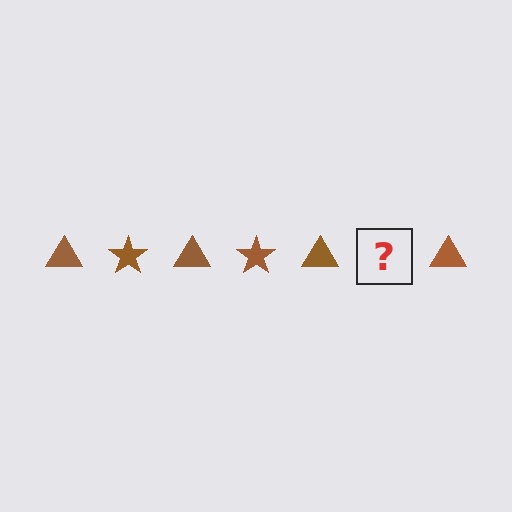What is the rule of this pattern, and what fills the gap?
The rule is that the pattern cycles through triangle, star shapes in brown. The gap should be filled with a brown star.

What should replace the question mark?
The question mark should be replaced with a brown star.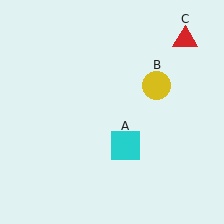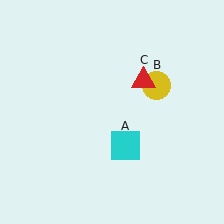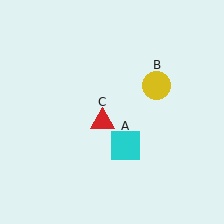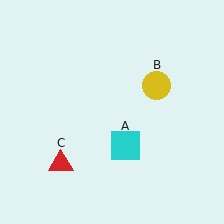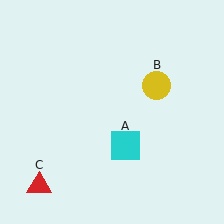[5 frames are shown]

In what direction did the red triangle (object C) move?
The red triangle (object C) moved down and to the left.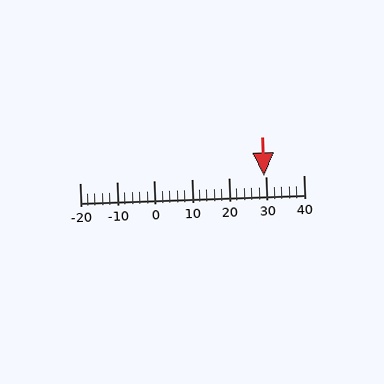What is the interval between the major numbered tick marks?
The major tick marks are spaced 10 units apart.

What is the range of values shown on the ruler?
The ruler shows values from -20 to 40.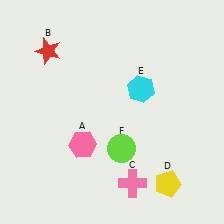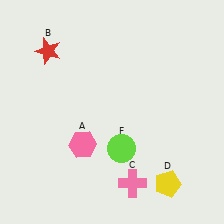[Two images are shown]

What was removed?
The cyan hexagon (E) was removed in Image 2.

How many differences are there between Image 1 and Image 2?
There is 1 difference between the two images.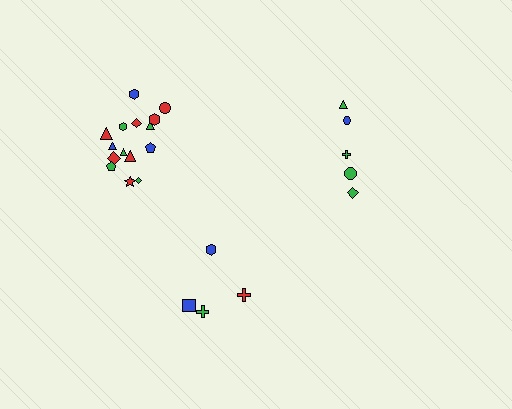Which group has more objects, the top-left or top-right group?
The top-left group.